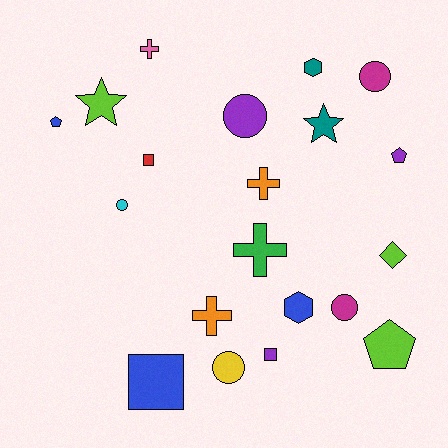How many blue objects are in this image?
There are 3 blue objects.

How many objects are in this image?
There are 20 objects.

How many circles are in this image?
There are 5 circles.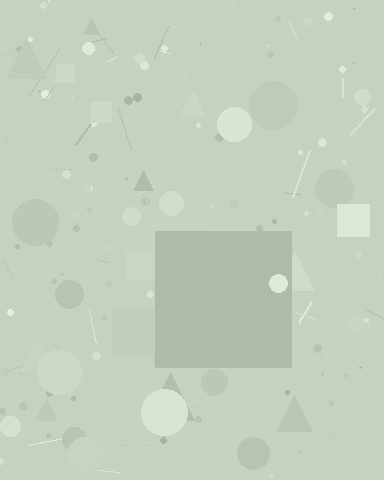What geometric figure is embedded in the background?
A square is embedded in the background.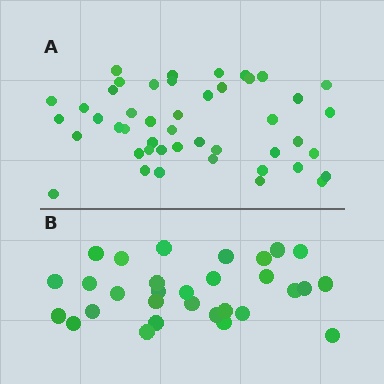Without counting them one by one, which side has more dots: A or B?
Region A (the top region) has more dots.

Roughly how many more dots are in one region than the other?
Region A has approximately 15 more dots than region B.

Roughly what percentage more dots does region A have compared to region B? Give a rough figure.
About 55% more.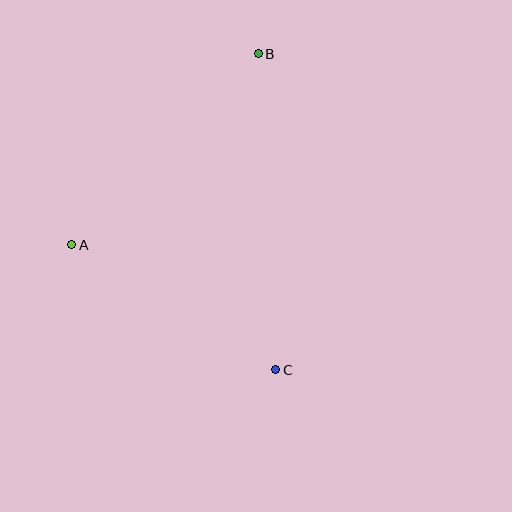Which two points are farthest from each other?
Points B and C are farthest from each other.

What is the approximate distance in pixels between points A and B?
The distance between A and B is approximately 267 pixels.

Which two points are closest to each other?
Points A and C are closest to each other.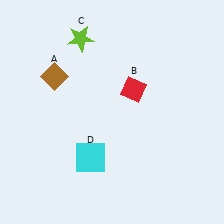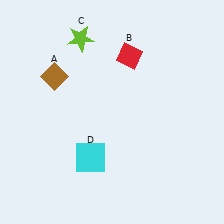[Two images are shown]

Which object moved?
The red diamond (B) moved up.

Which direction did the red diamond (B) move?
The red diamond (B) moved up.